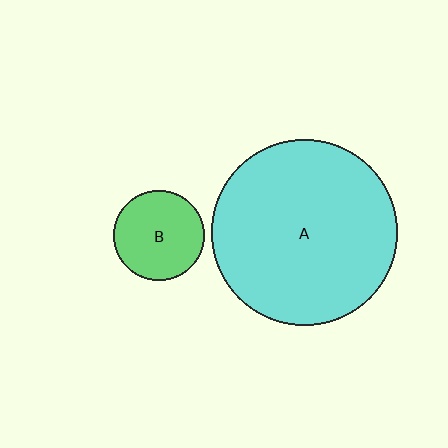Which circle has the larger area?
Circle A (cyan).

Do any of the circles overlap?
No, none of the circles overlap.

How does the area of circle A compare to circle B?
Approximately 4.2 times.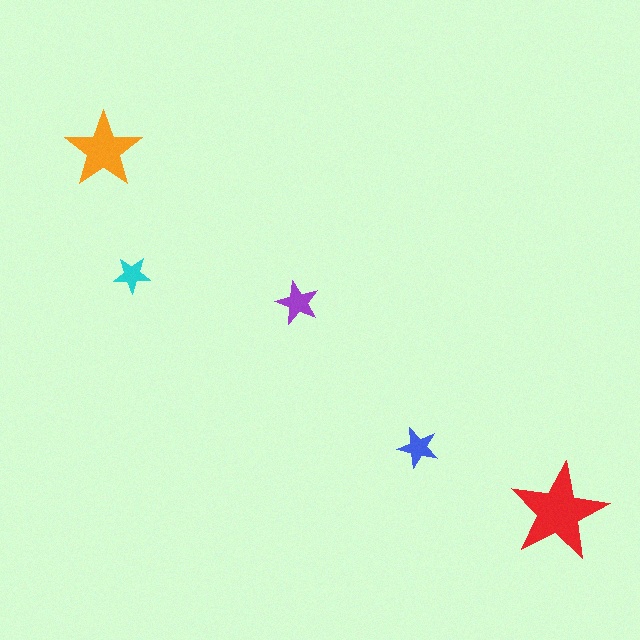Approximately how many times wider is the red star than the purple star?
About 2 times wider.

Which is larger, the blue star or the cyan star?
The blue one.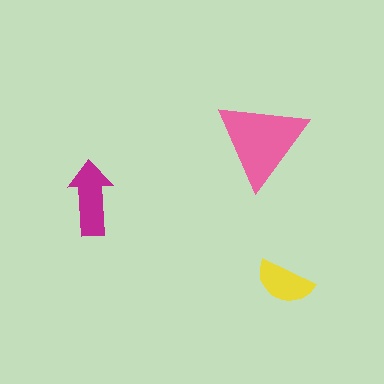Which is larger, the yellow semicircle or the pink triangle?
The pink triangle.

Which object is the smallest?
The yellow semicircle.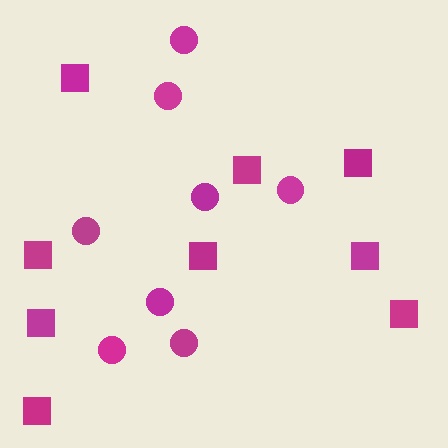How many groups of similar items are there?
There are 2 groups: one group of squares (9) and one group of circles (8).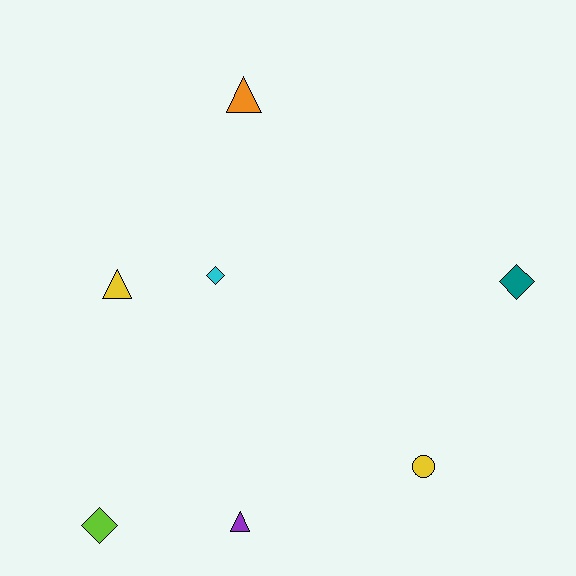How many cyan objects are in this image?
There is 1 cyan object.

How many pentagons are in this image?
There are no pentagons.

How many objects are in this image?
There are 7 objects.